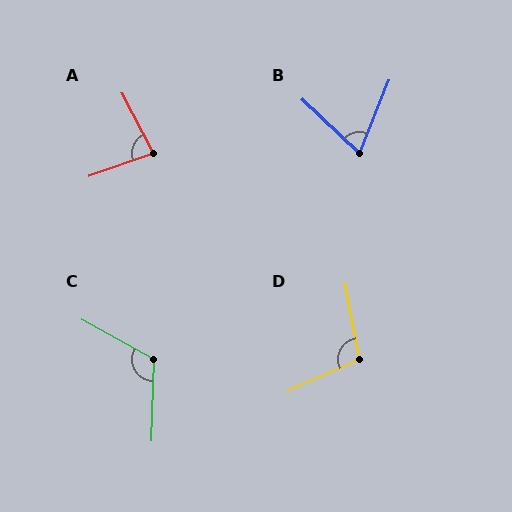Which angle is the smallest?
B, at approximately 69 degrees.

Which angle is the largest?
C, at approximately 117 degrees.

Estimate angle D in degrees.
Approximately 103 degrees.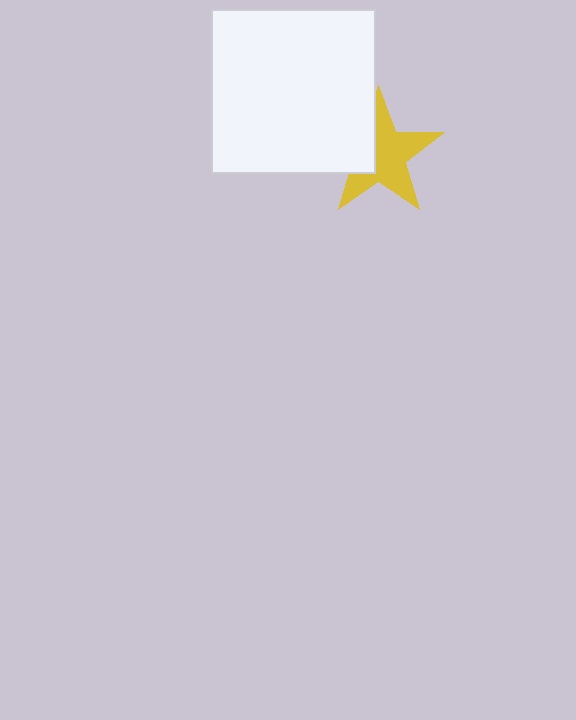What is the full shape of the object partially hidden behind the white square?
The partially hidden object is a yellow star.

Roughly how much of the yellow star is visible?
Most of it is visible (roughly 68%).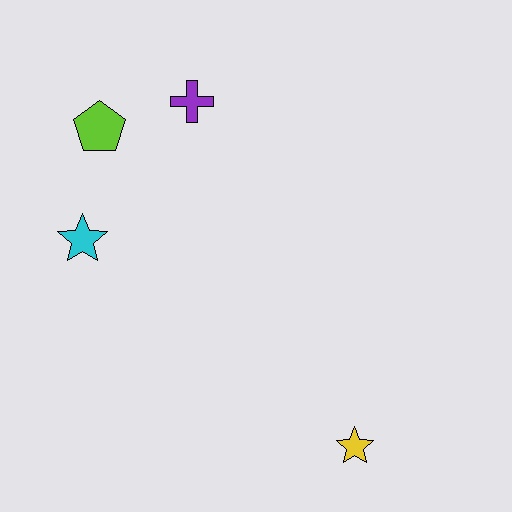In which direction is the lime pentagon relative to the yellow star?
The lime pentagon is above the yellow star.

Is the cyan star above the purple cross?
No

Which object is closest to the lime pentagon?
The purple cross is closest to the lime pentagon.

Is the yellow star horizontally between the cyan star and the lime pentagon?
No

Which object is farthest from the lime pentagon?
The yellow star is farthest from the lime pentagon.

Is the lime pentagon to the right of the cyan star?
Yes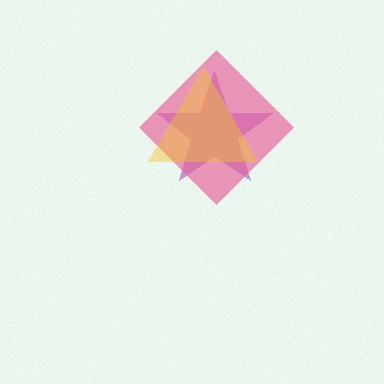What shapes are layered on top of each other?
The layered shapes are: a purple star, a pink diamond, a yellow triangle.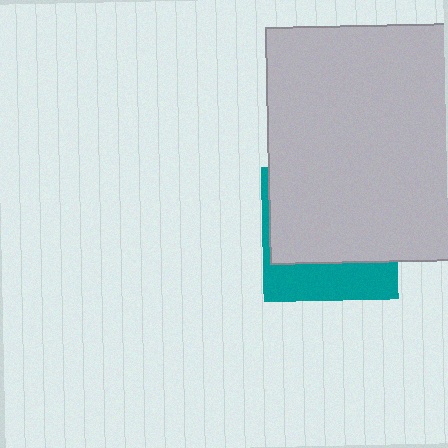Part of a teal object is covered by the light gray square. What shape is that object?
It is a square.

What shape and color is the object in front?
The object in front is a light gray square.